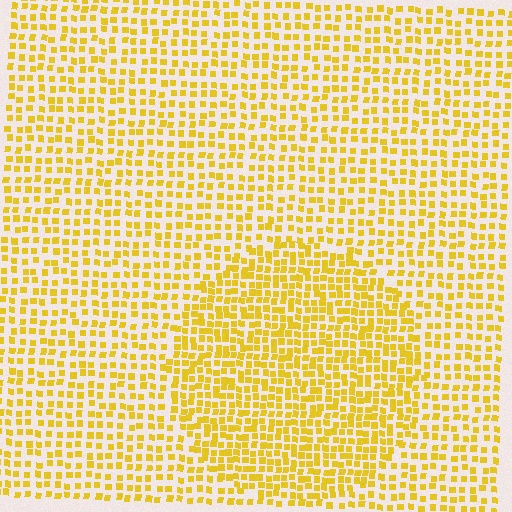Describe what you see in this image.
The image contains small yellow elements arranged at two different densities. A circle-shaped region is visible where the elements are more densely packed than the surrounding area.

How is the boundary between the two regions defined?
The boundary is defined by a change in element density (approximately 1.6x ratio). All elements are the same color, size, and shape.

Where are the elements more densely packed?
The elements are more densely packed inside the circle boundary.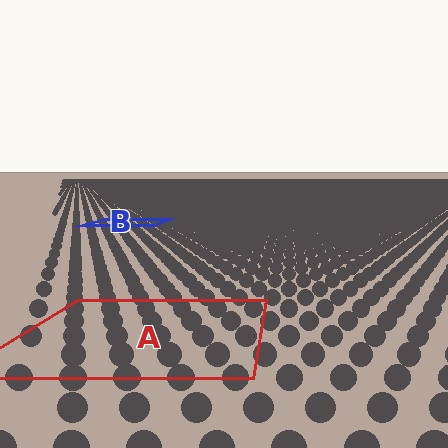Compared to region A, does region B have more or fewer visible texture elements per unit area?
Region B has more texture elements per unit area — they are packed more densely because it is farther away.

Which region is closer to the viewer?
Region A is closer. The texture elements there are larger and more spread out.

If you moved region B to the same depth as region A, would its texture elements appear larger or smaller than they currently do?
They would appear larger. At a closer depth, the same texture elements are projected at a bigger on-screen size.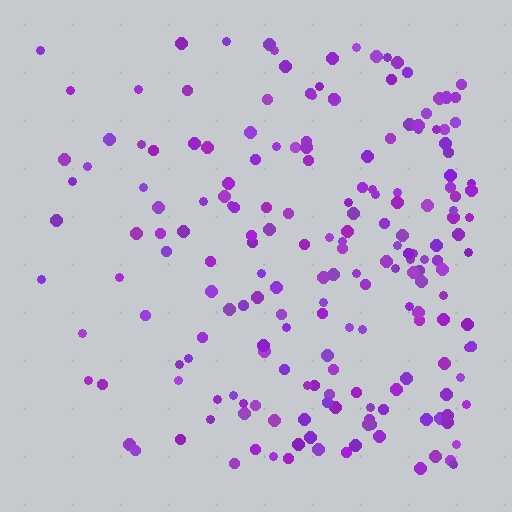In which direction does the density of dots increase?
From left to right, with the right side densest.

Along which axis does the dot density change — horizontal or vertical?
Horizontal.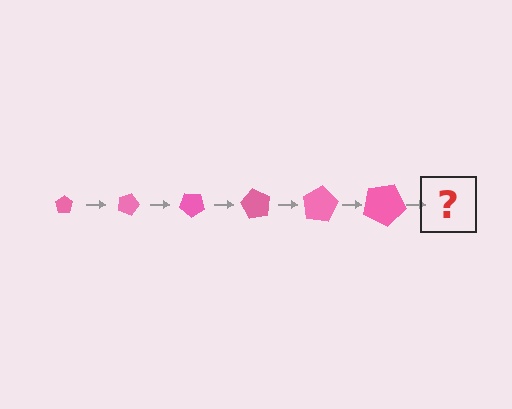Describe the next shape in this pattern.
It should be a pentagon, larger than the previous one and rotated 120 degrees from the start.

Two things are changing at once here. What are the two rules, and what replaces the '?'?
The two rules are that the pentagon grows larger each step and it rotates 20 degrees each step. The '?' should be a pentagon, larger than the previous one and rotated 120 degrees from the start.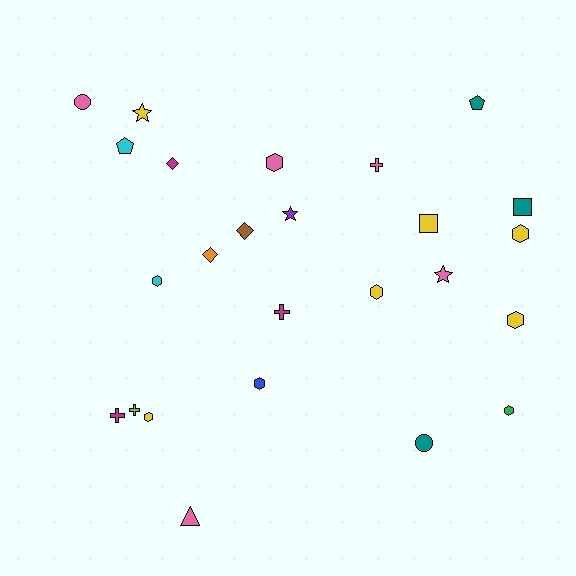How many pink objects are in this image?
There are 5 pink objects.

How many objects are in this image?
There are 25 objects.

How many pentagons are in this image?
There are 2 pentagons.